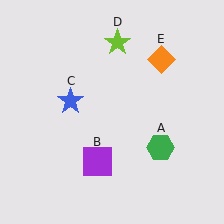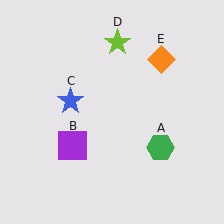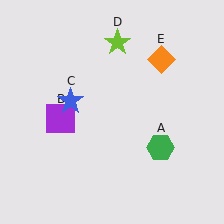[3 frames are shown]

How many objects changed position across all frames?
1 object changed position: purple square (object B).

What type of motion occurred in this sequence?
The purple square (object B) rotated clockwise around the center of the scene.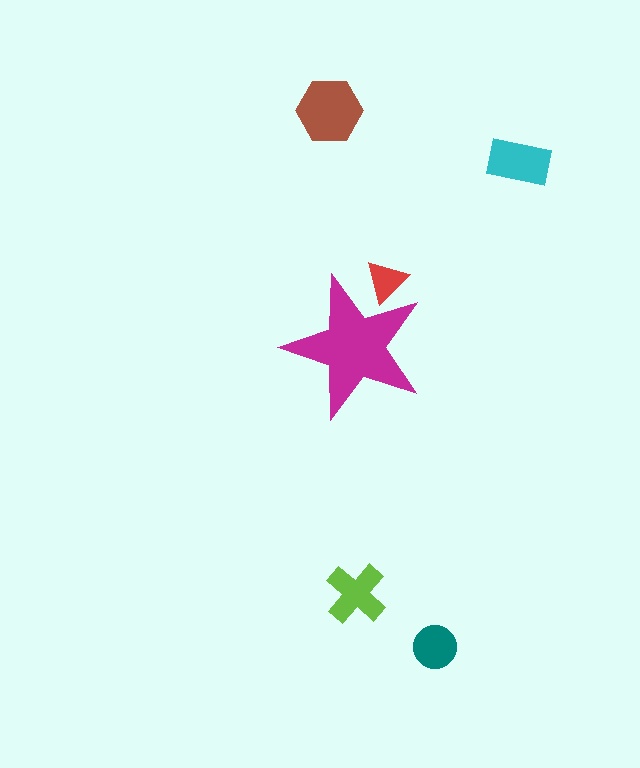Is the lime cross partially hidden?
No, the lime cross is fully visible.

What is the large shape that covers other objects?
A magenta star.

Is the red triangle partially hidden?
Yes, the red triangle is partially hidden behind the magenta star.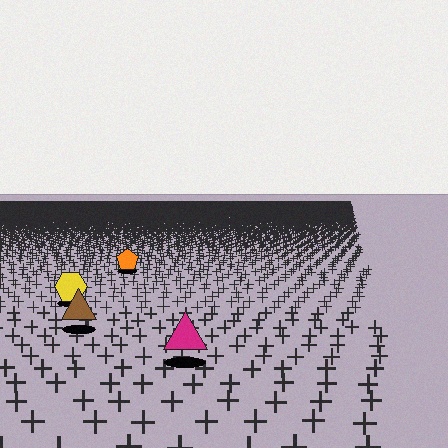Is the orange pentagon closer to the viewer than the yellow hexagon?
No. The yellow hexagon is closer — you can tell from the texture gradient: the ground texture is coarser near it.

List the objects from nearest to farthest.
From nearest to farthest: the magenta triangle, the brown triangle, the yellow hexagon, the orange pentagon.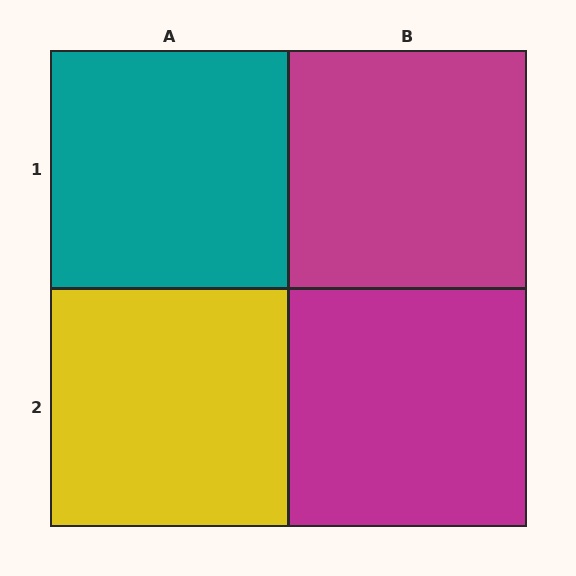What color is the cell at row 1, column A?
Teal.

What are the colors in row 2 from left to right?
Yellow, magenta.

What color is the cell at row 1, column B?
Magenta.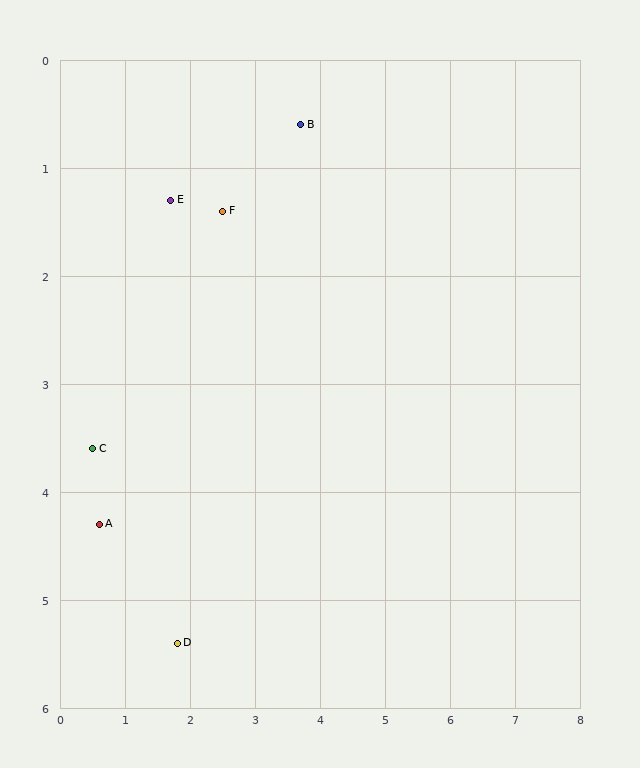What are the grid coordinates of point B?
Point B is at approximately (3.7, 0.6).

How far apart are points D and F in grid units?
Points D and F are about 4.1 grid units apart.